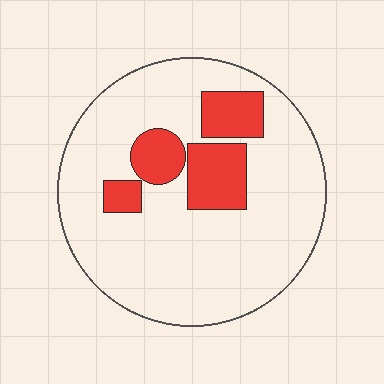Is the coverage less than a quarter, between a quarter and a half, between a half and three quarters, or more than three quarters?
Less than a quarter.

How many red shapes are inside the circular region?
4.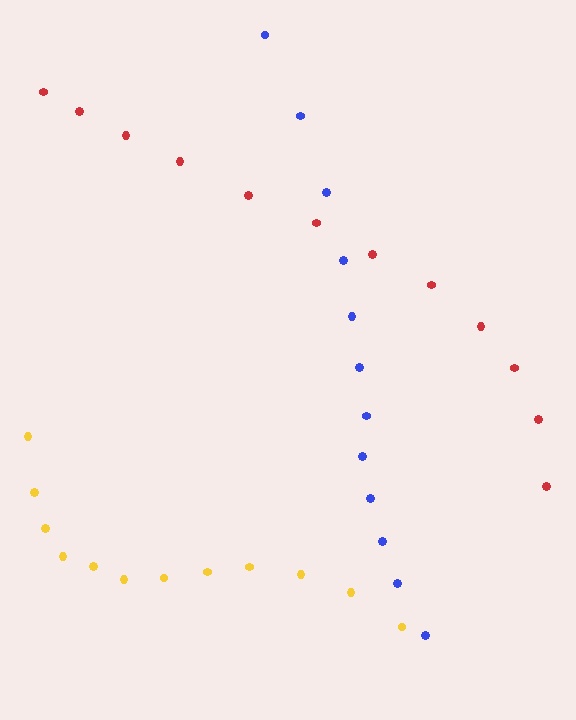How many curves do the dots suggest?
There are 3 distinct paths.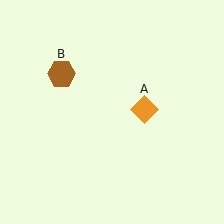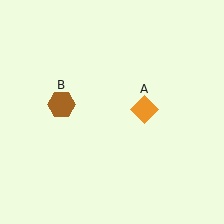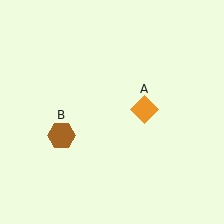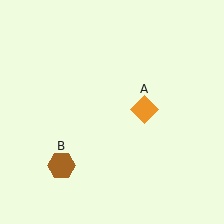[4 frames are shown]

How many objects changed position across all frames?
1 object changed position: brown hexagon (object B).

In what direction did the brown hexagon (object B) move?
The brown hexagon (object B) moved down.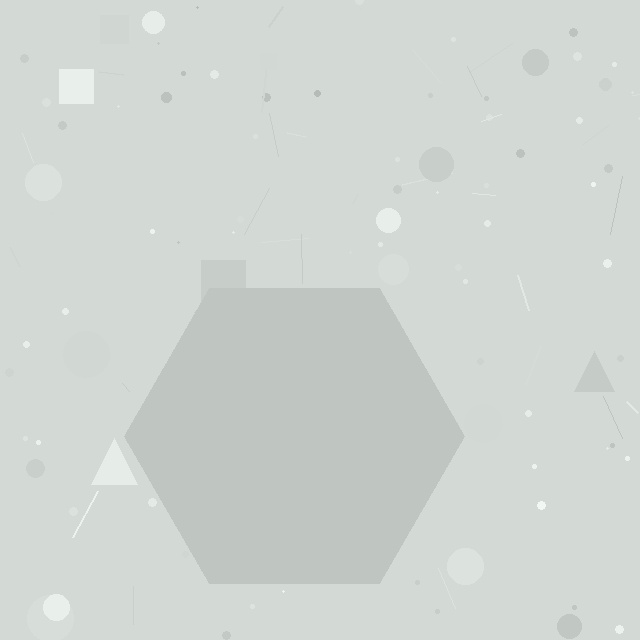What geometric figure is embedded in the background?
A hexagon is embedded in the background.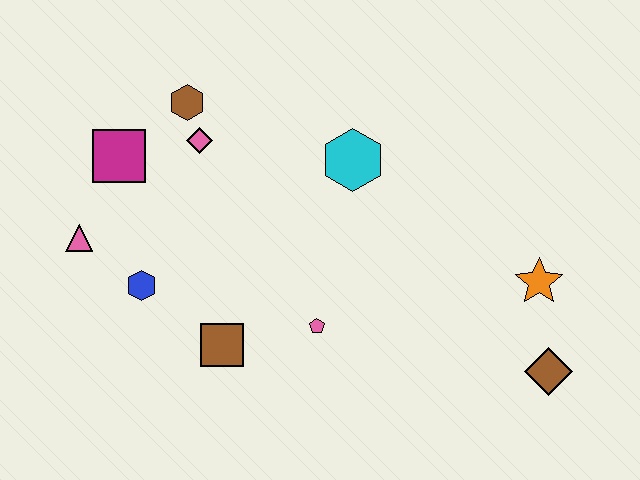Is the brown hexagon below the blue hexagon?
No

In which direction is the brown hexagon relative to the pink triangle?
The brown hexagon is above the pink triangle.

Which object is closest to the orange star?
The brown diamond is closest to the orange star.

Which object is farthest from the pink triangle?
The brown diamond is farthest from the pink triangle.